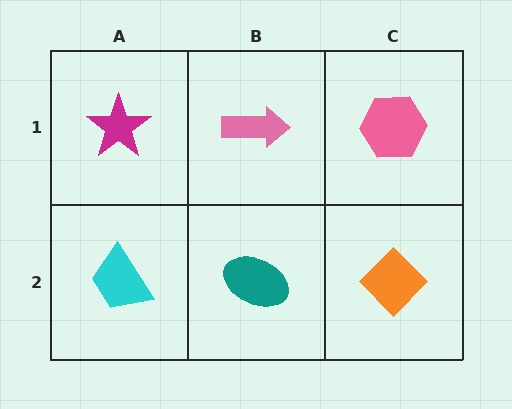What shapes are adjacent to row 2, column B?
A pink arrow (row 1, column B), a cyan trapezoid (row 2, column A), an orange diamond (row 2, column C).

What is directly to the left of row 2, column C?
A teal ellipse.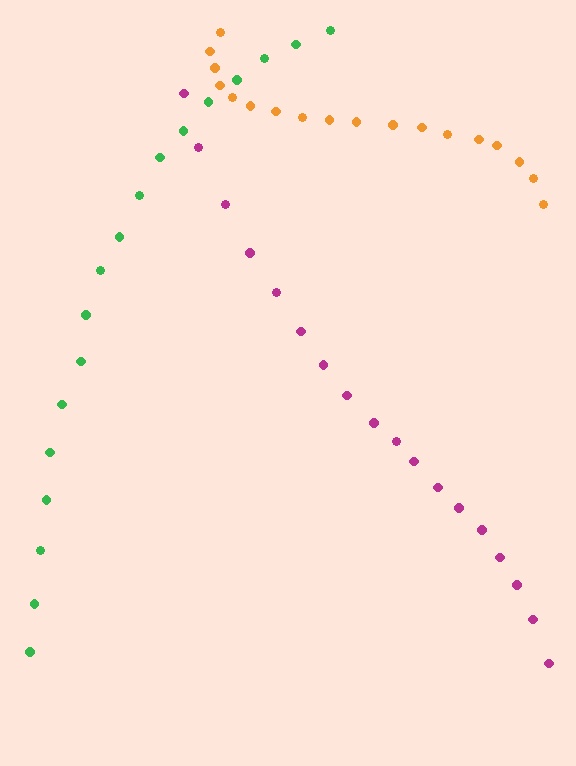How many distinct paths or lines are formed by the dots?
There are 3 distinct paths.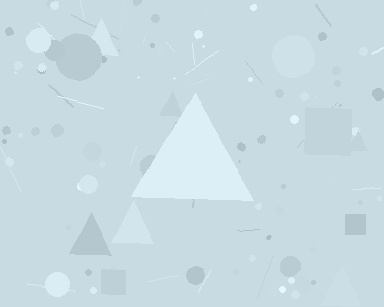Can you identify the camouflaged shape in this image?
The camouflaged shape is a triangle.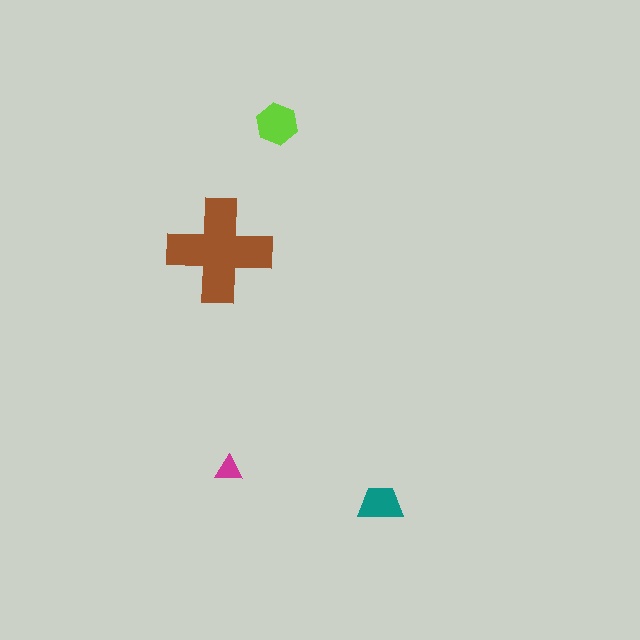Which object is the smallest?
The magenta triangle.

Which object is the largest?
The brown cross.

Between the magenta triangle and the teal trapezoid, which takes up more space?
The teal trapezoid.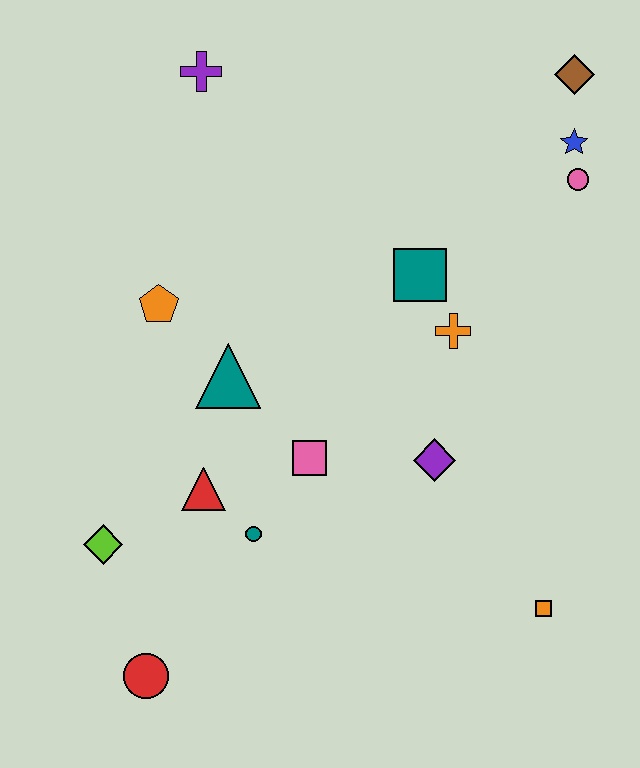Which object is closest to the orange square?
The purple diamond is closest to the orange square.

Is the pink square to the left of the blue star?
Yes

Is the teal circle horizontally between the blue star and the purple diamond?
No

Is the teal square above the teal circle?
Yes